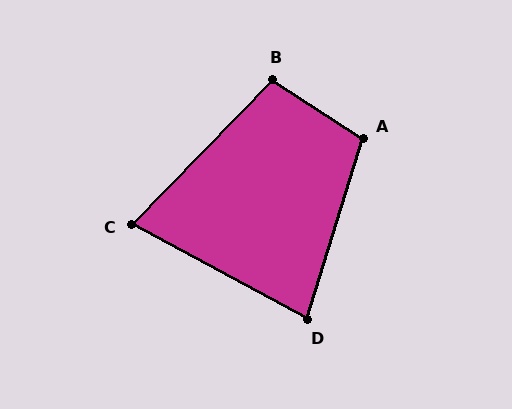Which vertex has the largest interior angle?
A, at approximately 106 degrees.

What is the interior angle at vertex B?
Approximately 101 degrees (obtuse).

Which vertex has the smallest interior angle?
C, at approximately 74 degrees.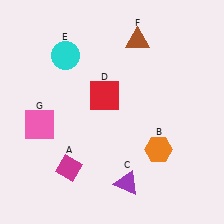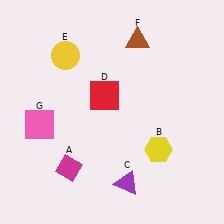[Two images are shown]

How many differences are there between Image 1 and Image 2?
There are 2 differences between the two images.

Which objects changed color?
B changed from orange to yellow. E changed from cyan to yellow.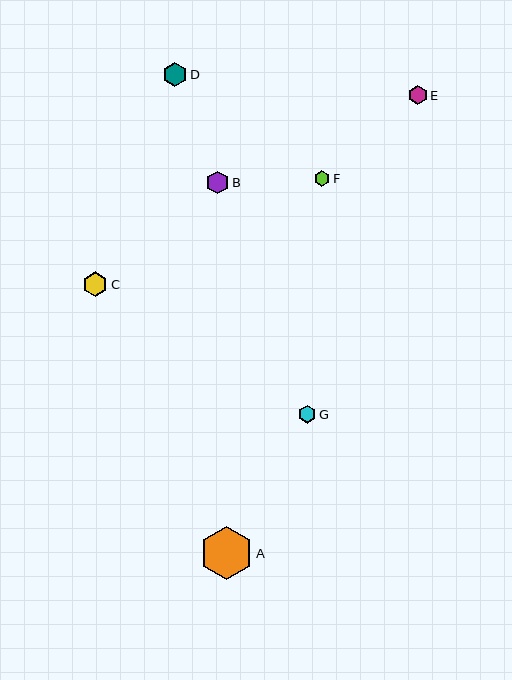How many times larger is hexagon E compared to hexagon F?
Hexagon E is approximately 1.2 times the size of hexagon F.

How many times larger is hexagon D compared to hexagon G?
Hexagon D is approximately 1.3 times the size of hexagon G.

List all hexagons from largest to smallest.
From largest to smallest: A, C, D, B, E, G, F.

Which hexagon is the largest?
Hexagon A is the largest with a size of approximately 53 pixels.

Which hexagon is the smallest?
Hexagon F is the smallest with a size of approximately 16 pixels.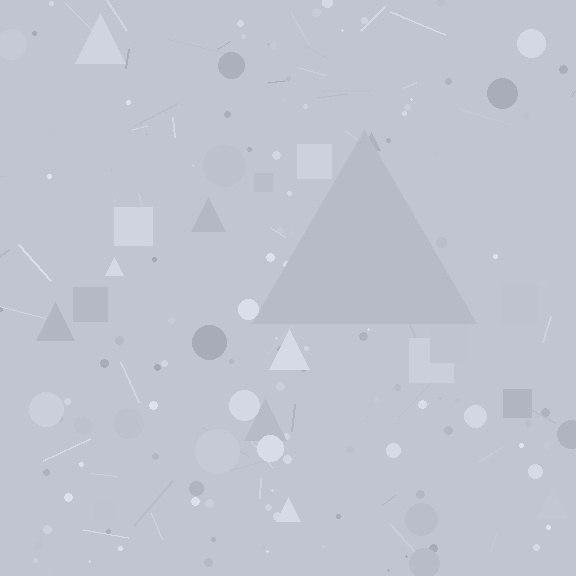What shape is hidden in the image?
A triangle is hidden in the image.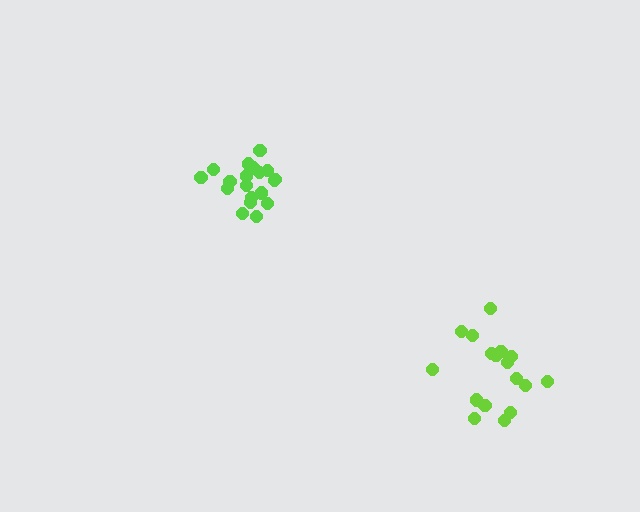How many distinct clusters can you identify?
There are 2 distinct clusters.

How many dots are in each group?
Group 1: 19 dots, Group 2: 17 dots (36 total).